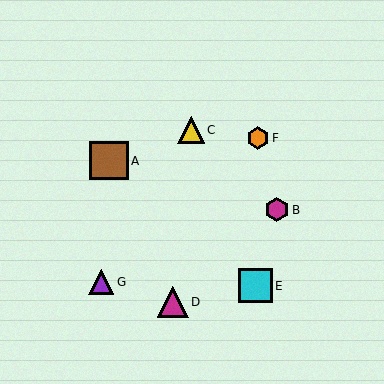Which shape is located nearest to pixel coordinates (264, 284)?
The cyan square (labeled E) at (255, 286) is nearest to that location.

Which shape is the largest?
The brown square (labeled A) is the largest.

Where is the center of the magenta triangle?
The center of the magenta triangle is at (173, 302).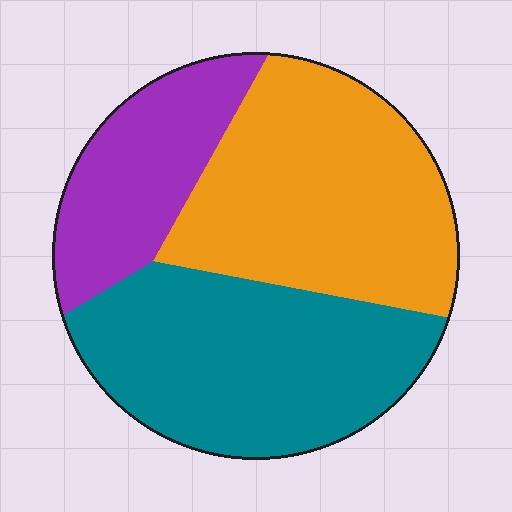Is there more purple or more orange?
Orange.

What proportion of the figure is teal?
Teal covers around 40% of the figure.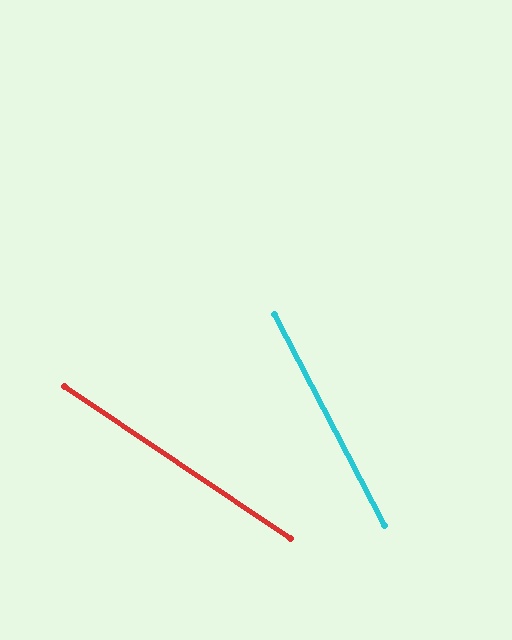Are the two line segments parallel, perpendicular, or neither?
Neither parallel nor perpendicular — they differ by about 28°.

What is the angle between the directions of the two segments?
Approximately 28 degrees.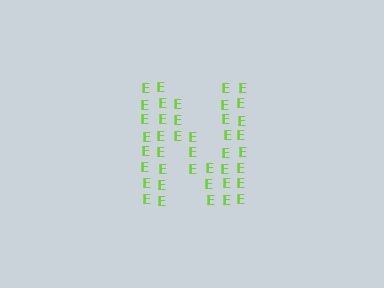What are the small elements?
The small elements are letter E's.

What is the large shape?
The large shape is the letter N.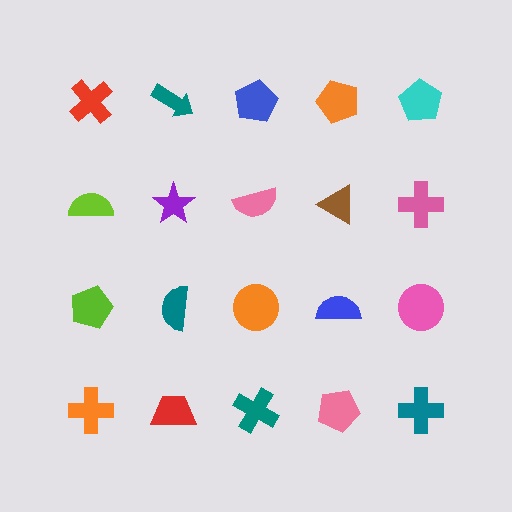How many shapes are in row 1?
5 shapes.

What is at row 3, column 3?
An orange circle.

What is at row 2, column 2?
A purple star.